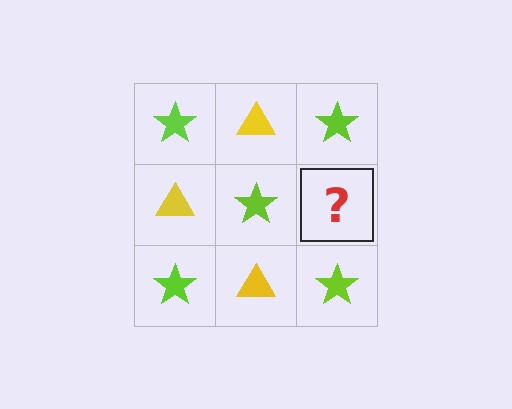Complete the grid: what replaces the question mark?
The question mark should be replaced with a yellow triangle.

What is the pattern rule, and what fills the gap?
The rule is that it alternates lime star and yellow triangle in a checkerboard pattern. The gap should be filled with a yellow triangle.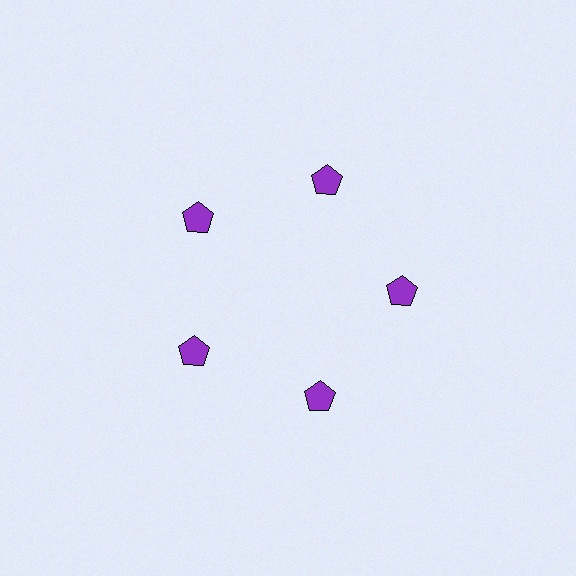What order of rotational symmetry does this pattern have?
This pattern has 5-fold rotational symmetry.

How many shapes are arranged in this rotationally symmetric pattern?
There are 5 shapes, arranged in 5 groups of 1.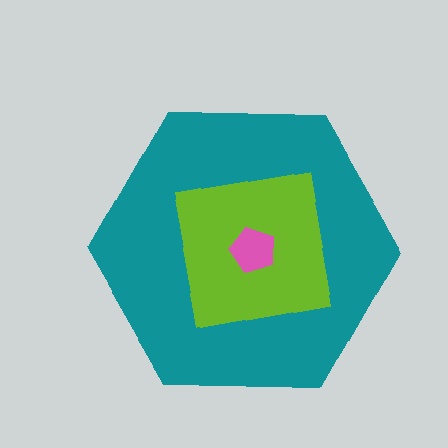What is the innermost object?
The pink pentagon.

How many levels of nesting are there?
3.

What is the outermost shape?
The teal hexagon.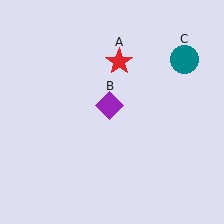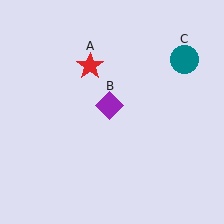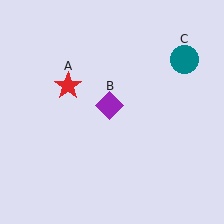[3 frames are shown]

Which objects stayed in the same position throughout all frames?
Purple diamond (object B) and teal circle (object C) remained stationary.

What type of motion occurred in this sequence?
The red star (object A) rotated counterclockwise around the center of the scene.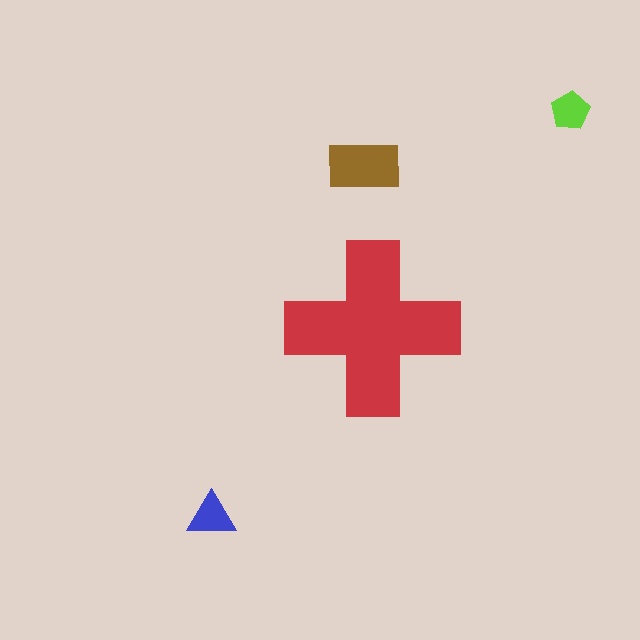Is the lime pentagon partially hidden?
No, the lime pentagon is fully visible.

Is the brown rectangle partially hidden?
No, the brown rectangle is fully visible.